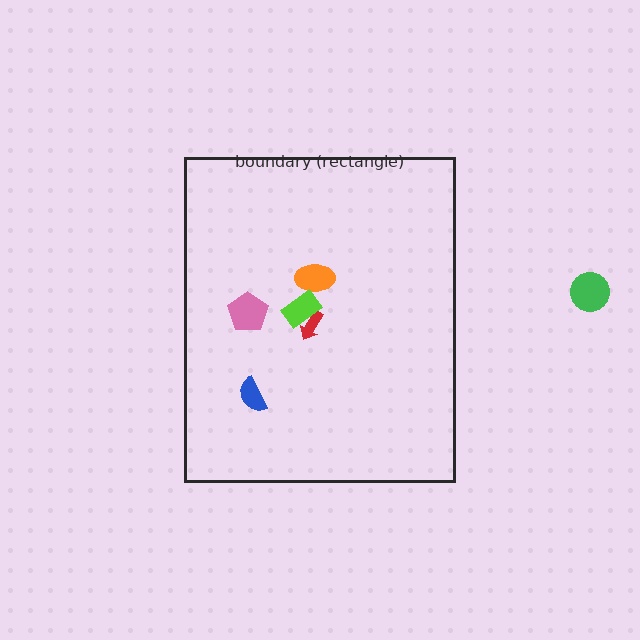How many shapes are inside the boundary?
5 inside, 1 outside.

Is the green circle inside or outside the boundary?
Outside.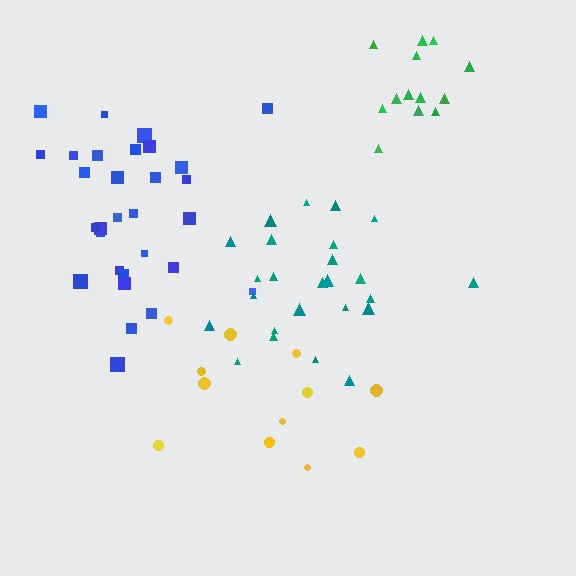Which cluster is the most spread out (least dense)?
Yellow.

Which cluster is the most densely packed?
Teal.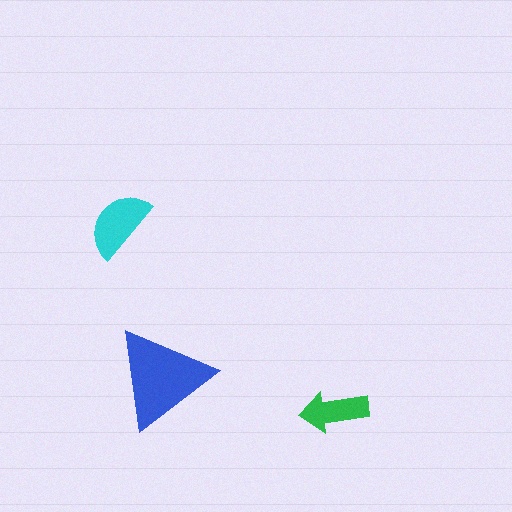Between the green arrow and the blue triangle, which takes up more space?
The blue triangle.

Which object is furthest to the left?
The cyan semicircle is leftmost.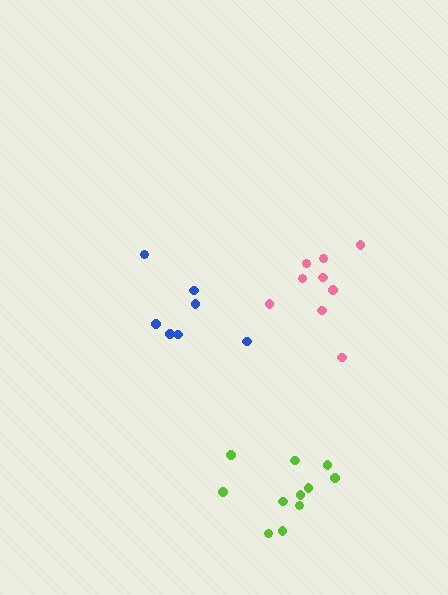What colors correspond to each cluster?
The clusters are colored: pink, blue, lime.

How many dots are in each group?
Group 1: 9 dots, Group 2: 7 dots, Group 3: 11 dots (27 total).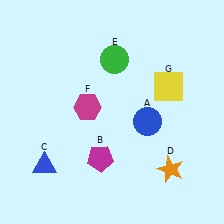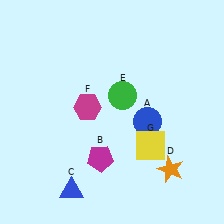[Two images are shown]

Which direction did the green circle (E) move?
The green circle (E) moved down.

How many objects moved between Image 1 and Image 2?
3 objects moved between the two images.